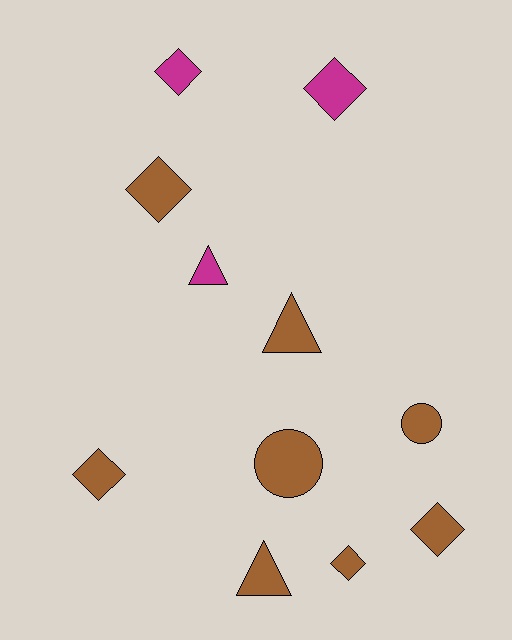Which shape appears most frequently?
Diamond, with 6 objects.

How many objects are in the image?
There are 11 objects.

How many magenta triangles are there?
There is 1 magenta triangle.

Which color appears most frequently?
Brown, with 8 objects.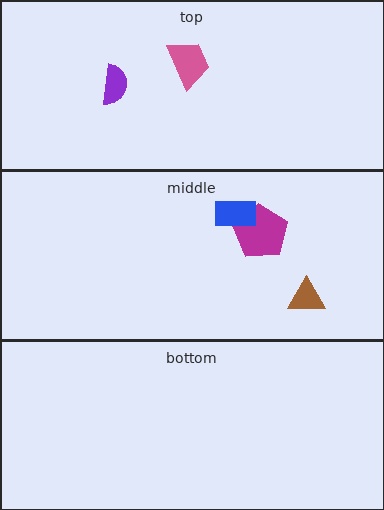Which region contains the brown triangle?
The middle region.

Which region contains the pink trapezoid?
The top region.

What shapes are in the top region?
The purple semicircle, the pink trapezoid.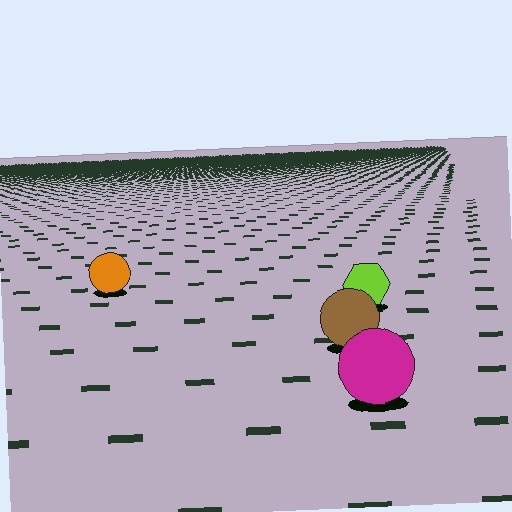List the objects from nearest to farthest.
From nearest to farthest: the magenta circle, the brown circle, the lime hexagon, the orange circle.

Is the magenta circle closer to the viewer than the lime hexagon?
Yes. The magenta circle is closer — you can tell from the texture gradient: the ground texture is coarser near it.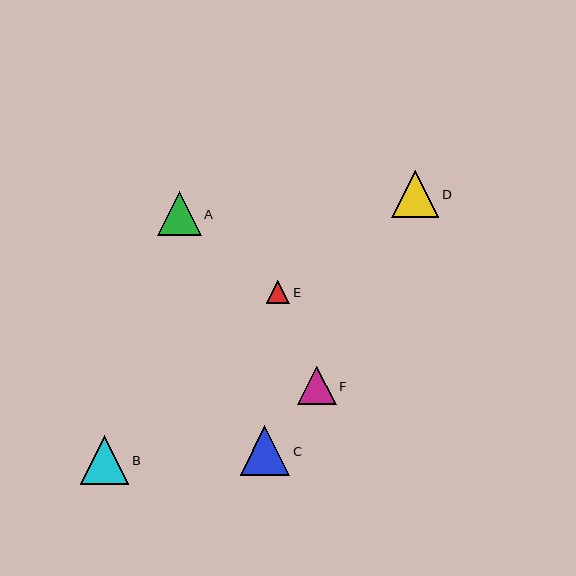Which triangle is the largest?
Triangle C is the largest with a size of approximately 50 pixels.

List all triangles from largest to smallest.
From largest to smallest: C, B, D, A, F, E.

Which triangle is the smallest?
Triangle E is the smallest with a size of approximately 24 pixels.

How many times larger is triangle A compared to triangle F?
Triangle A is approximately 1.1 times the size of triangle F.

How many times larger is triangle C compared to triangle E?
Triangle C is approximately 2.1 times the size of triangle E.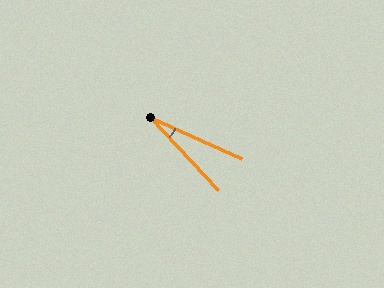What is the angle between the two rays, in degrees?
Approximately 22 degrees.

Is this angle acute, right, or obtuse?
It is acute.